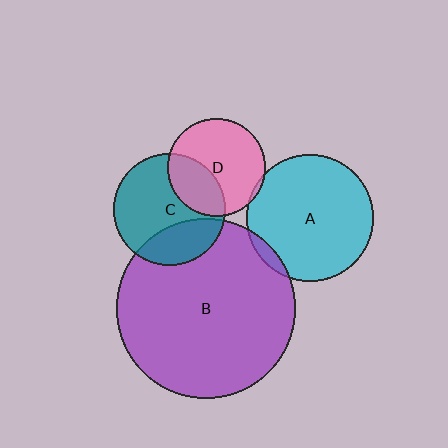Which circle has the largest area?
Circle B (purple).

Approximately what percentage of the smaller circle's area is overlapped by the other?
Approximately 25%.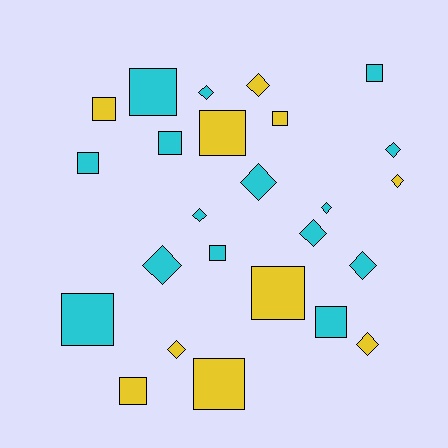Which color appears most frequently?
Cyan, with 15 objects.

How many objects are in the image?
There are 25 objects.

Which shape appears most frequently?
Square, with 13 objects.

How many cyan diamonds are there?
There are 8 cyan diamonds.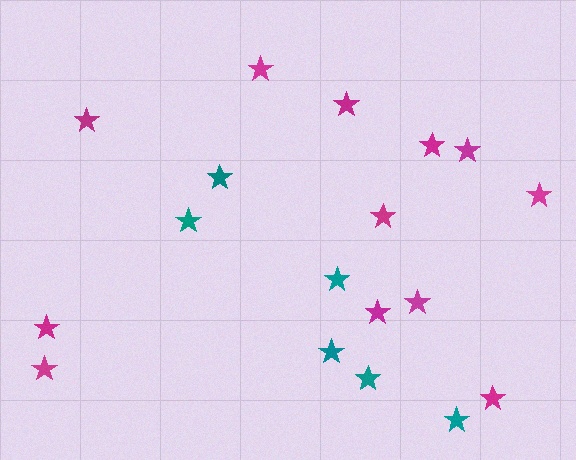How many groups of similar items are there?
There are 2 groups: one group of teal stars (6) and one group of magenta stars (12).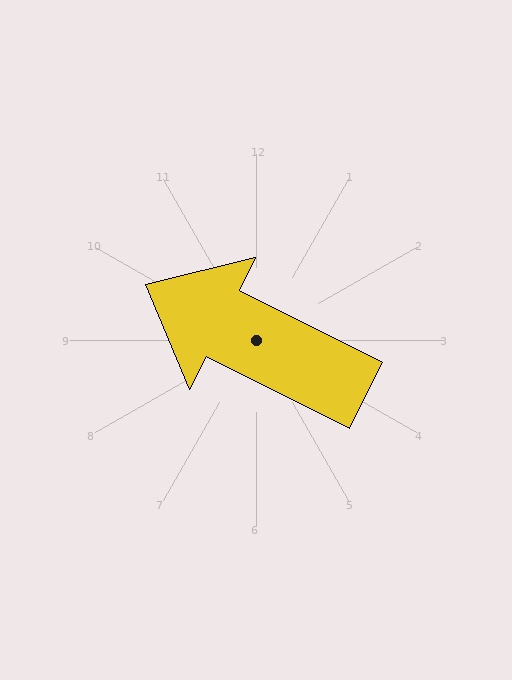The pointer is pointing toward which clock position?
Roughly 10 o'clock.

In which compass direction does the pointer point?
Northwest.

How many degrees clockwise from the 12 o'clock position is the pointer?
Approximately 297 degrees.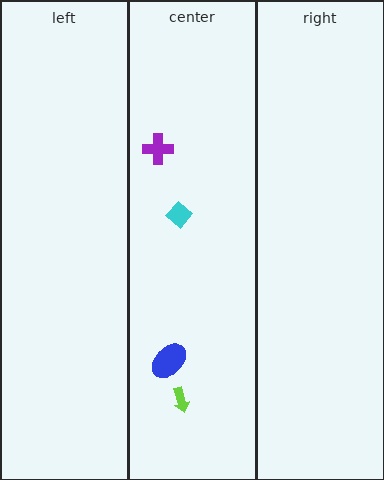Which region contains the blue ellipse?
The center region.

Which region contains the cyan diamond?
The center region.